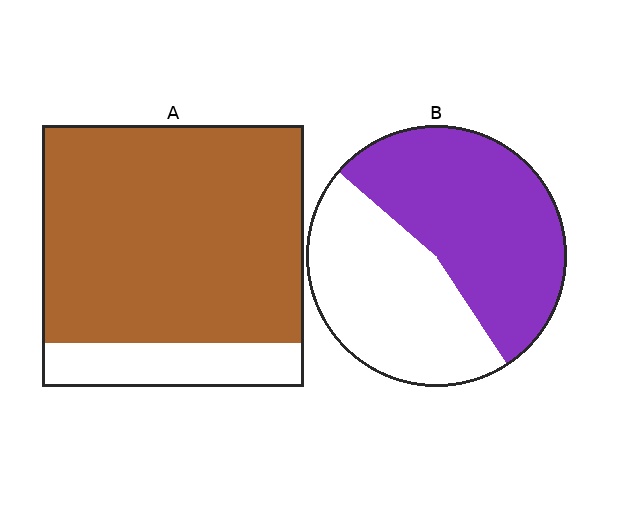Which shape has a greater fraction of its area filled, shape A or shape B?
Shape A.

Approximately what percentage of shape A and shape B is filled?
A is approximately 85% and B is approximately 55%.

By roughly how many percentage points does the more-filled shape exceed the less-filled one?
By roughly 30 percentage points (A over B).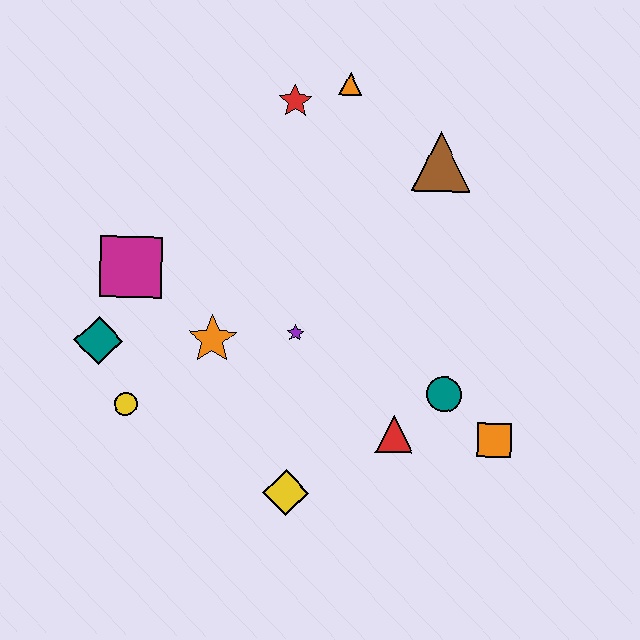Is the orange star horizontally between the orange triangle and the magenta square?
Yes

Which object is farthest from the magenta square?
The orange square is farthest from the magenta square.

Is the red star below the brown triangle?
No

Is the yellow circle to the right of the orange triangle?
No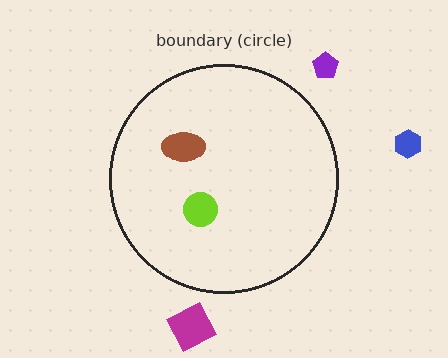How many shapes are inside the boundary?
2 inside, 3 outside.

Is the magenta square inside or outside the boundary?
Outside.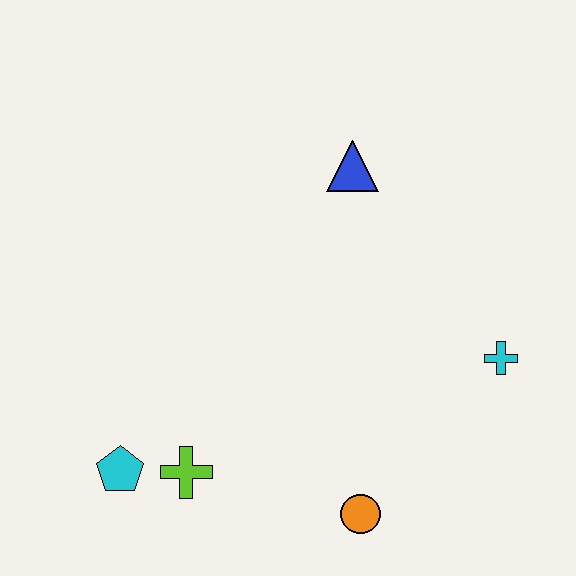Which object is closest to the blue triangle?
The cyan cross is closest to the blue triangle.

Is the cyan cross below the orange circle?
No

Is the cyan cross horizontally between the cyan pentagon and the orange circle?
No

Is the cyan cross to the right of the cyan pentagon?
Yes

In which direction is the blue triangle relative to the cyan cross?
The blue triangle is above the cyan cross.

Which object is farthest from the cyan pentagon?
The cyan cross is farthest from the cyan pentagon.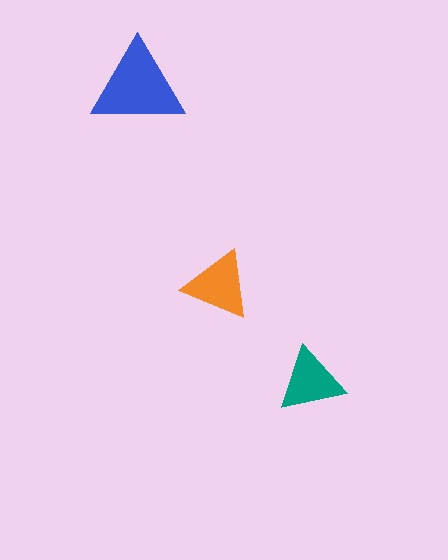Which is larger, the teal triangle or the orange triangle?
The orange one.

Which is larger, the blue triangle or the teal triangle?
The blue one.